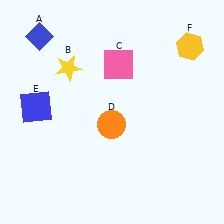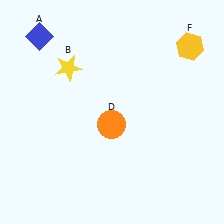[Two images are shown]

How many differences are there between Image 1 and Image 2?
There are 2 differences between the two images.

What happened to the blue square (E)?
The blue square (E) was removed in Image 2. It was in the top-left area of Image 1.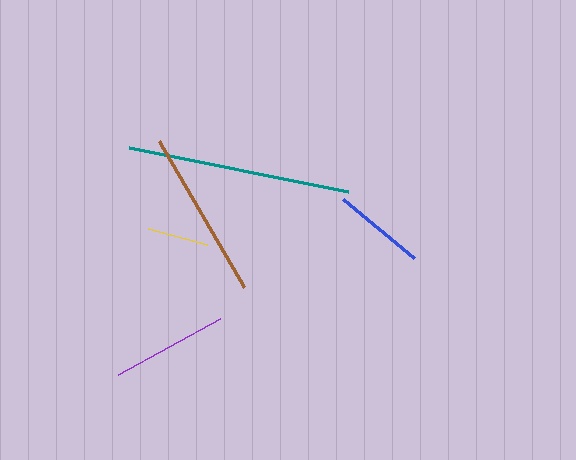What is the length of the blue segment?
The blue segment is approximately 92 pixels long.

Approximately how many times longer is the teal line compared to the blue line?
The teal line is approximately 2.4 times the length of the blue line.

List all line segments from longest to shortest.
From longest to shortest: teal, brown, purple, blue, yellow.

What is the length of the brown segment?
The brown segment is approximately 168 pixels long.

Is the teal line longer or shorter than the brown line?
The teal line is longer than the brown line.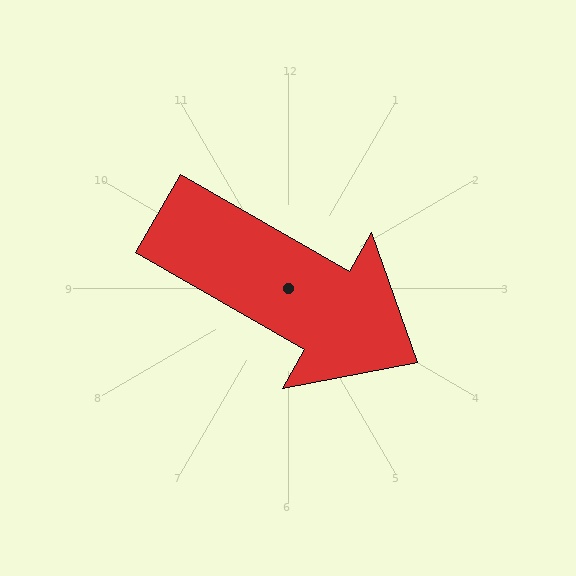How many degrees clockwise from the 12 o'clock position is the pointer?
Approximately 120 degrees.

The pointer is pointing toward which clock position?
Roughly 4 o'clock.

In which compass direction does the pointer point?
Southeast.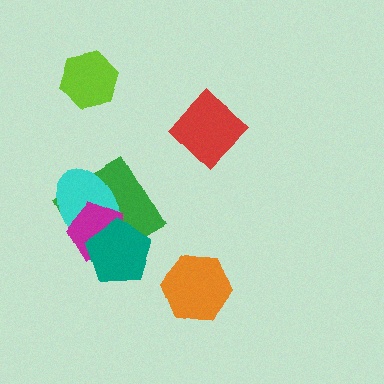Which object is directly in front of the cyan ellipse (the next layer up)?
The magenta pentagon is directly in front of the cyan ellipse.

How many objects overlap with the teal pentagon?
3 objects overlap with the teal pentagon.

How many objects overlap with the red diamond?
0 objects overlap with the red diamond.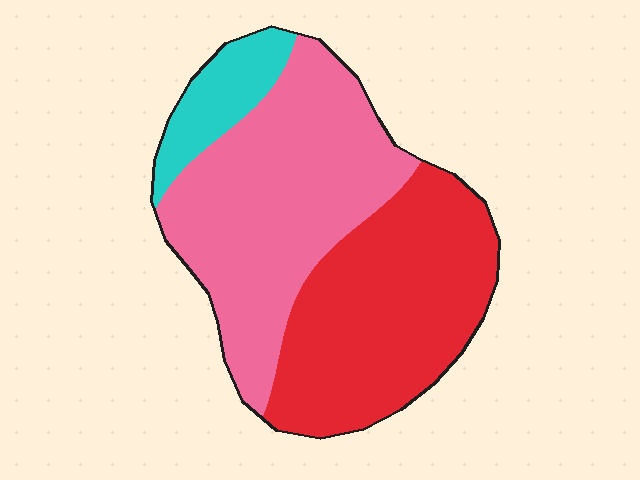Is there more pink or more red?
Pink.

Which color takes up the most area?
Pink, at roughly 45%.